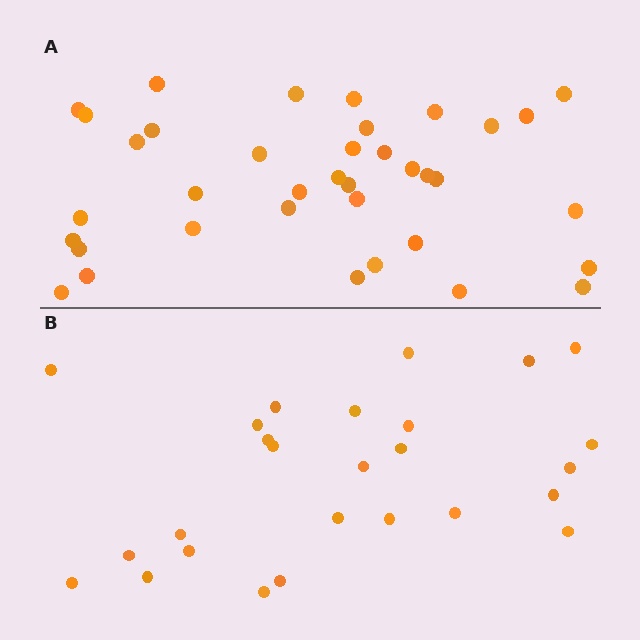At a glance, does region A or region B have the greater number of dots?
Region A (the top region) has more dots.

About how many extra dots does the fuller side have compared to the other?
Region A has roughly 12 or so more dots than region B.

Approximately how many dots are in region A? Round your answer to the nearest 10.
About 40 dots. (The exact count is 37, which rounds to 40.)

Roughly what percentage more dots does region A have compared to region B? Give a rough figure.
About 40% more.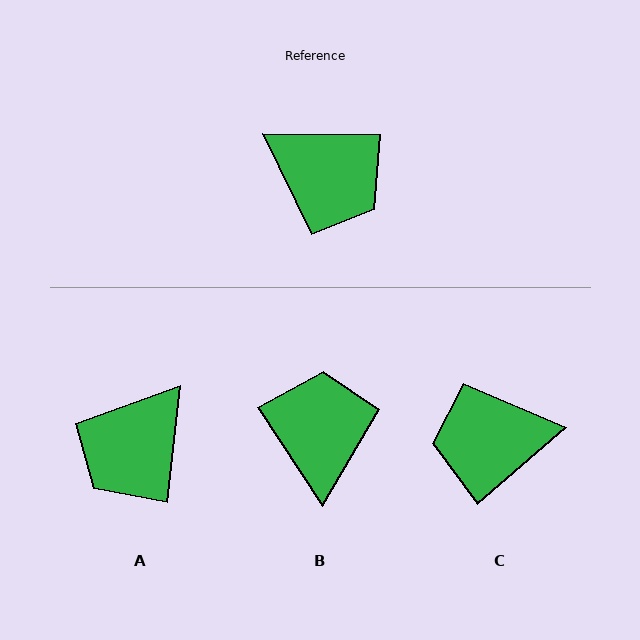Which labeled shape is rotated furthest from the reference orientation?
C, about 139 degrees away.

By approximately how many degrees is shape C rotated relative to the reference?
Approximately 139 degrees clockwise.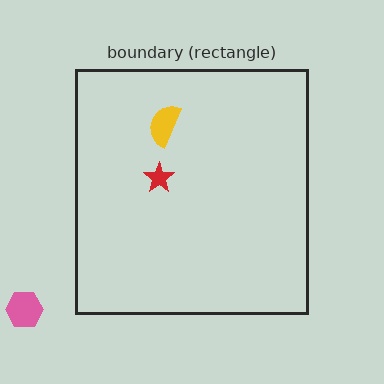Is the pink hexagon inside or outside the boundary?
Outside.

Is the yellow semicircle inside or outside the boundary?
Inside.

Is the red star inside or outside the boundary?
Inside.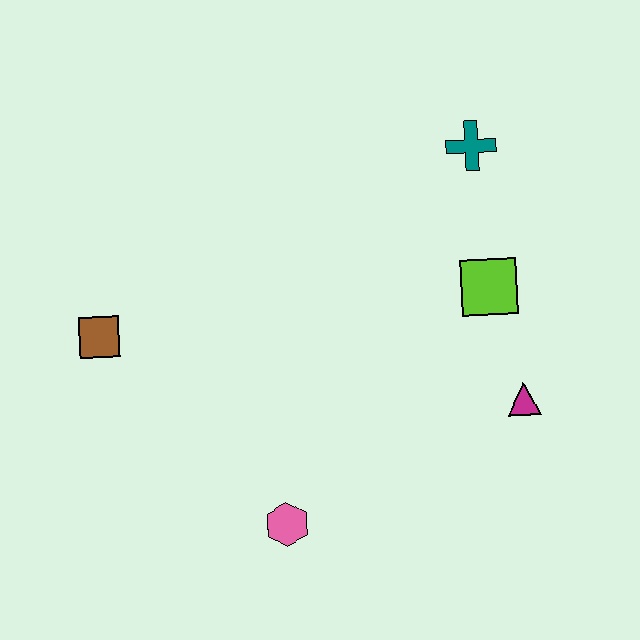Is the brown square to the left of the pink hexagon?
Yes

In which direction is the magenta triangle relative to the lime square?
The magenta triangle is below the lime square.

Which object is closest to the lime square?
The magenta triangle is closest to the lime square.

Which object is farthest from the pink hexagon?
The teal cross is farthest from the pink hexagon.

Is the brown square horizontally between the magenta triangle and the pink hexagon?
No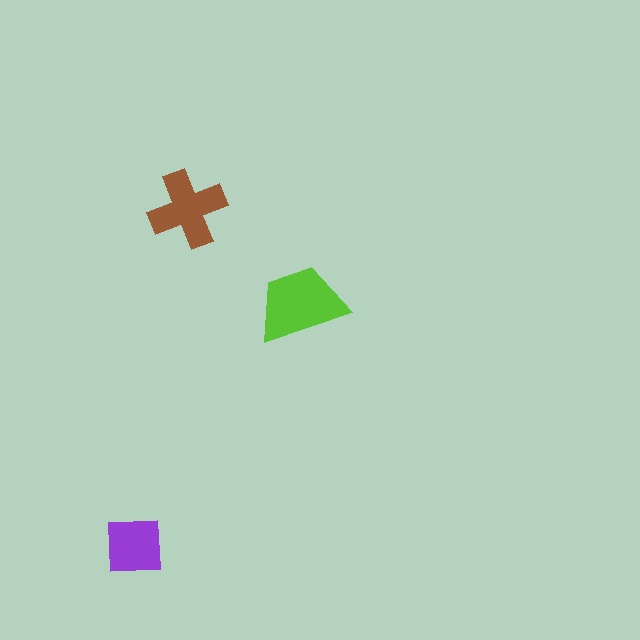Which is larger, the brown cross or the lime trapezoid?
The lime trapezoid.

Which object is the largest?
The lime trapezoid.